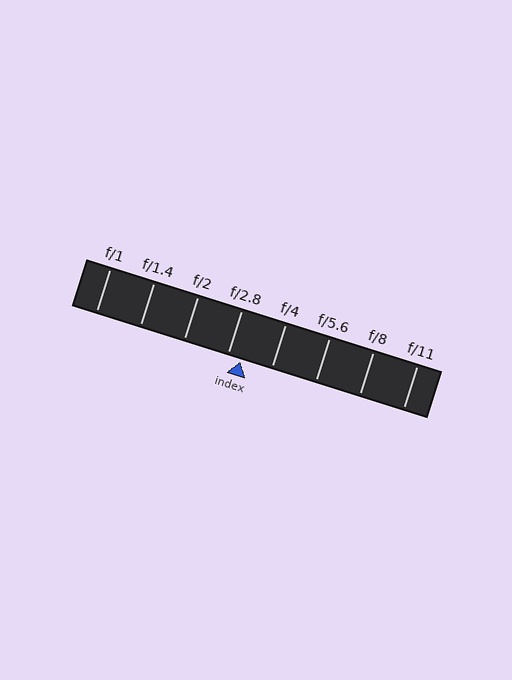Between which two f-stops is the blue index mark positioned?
The index mark is between f/2.8 and f/4.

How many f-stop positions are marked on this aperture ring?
There are 8 f-stop positions marked.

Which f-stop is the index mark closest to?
The index mark is closest to f/2.8.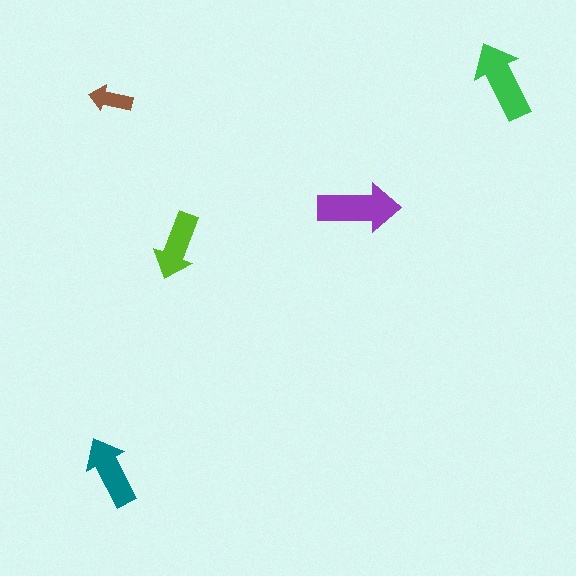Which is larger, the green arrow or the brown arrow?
The green one.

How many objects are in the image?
There are 5 objects in the image.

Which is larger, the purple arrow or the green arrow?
The purple one.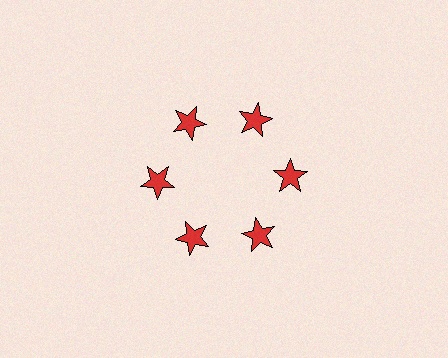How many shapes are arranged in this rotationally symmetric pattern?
There are 6 shapes, arranged in 6 groups of 1.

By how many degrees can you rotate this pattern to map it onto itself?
The pattern maps onto itself every 60 degrees of rotation.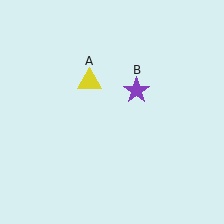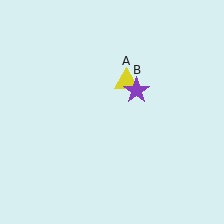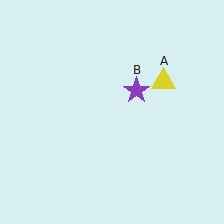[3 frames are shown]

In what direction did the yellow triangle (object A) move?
The yellow triangle (object A) moved right.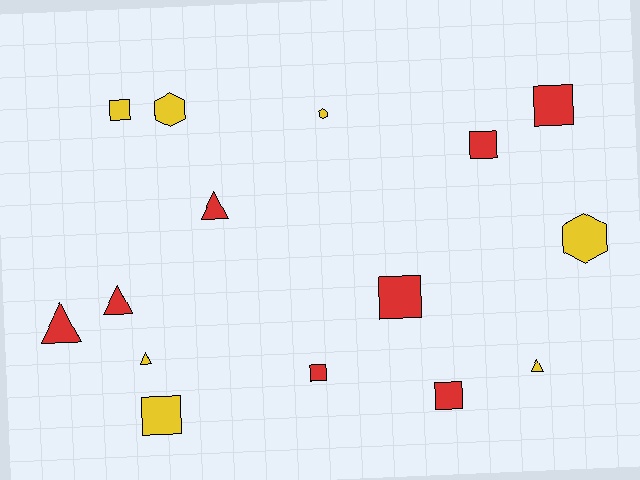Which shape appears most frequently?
Square, with 7 objects.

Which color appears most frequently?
Red, with 8 objects.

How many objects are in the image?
There are 15 objects.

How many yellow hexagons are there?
There are 3 yellow hexagons.